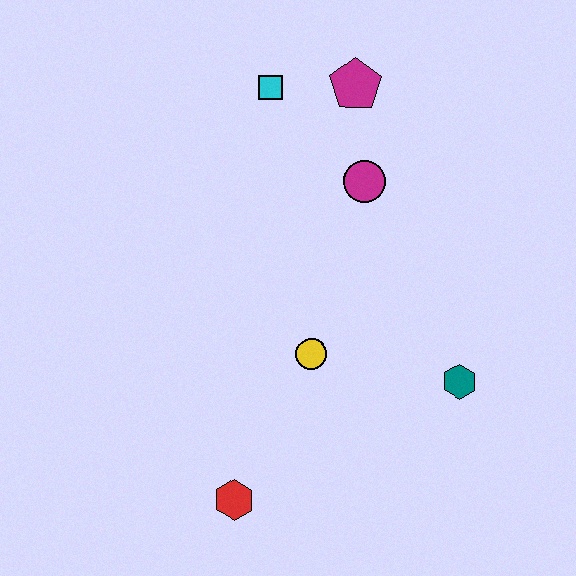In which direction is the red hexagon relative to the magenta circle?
The red hexagon is below the magenta circle.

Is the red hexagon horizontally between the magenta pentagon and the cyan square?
No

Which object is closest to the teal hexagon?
The yellow circle is closest to the teal hexagon.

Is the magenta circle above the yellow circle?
Yes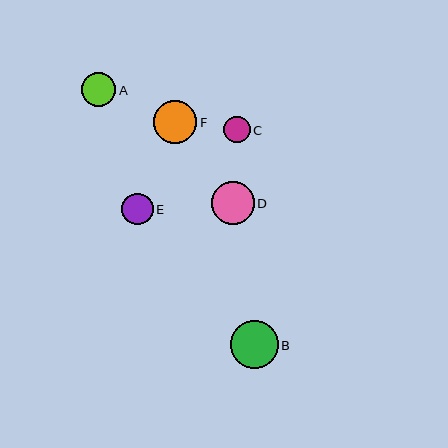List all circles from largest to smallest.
From largest to smallest: B, F, D, A, E, C.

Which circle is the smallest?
Circle C is the smallest with a size of approximately 26 pixels.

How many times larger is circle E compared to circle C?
Circle E is approximately 1.2 times the size of circle C.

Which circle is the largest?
Circle B is the largest with a size of approximately 48 pixels.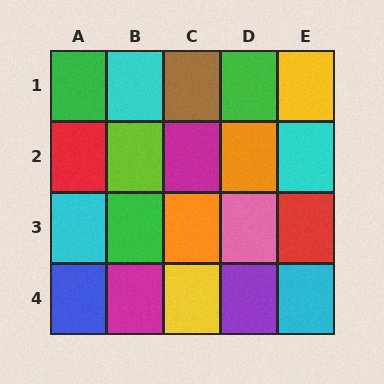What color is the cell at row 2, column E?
Cyan.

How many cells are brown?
1 cell is brown.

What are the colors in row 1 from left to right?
Green, cyan, brown, green, yellow.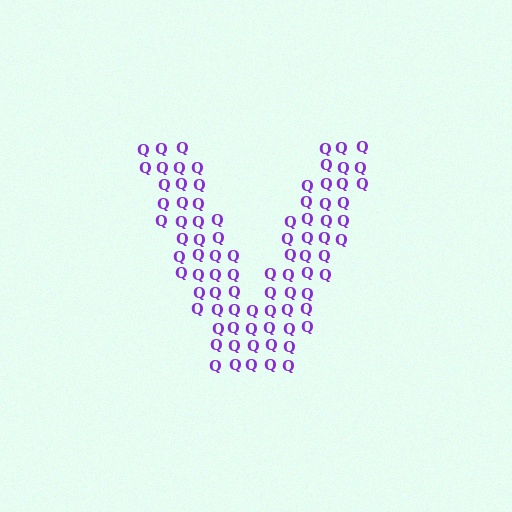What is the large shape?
The large shape is the letter V.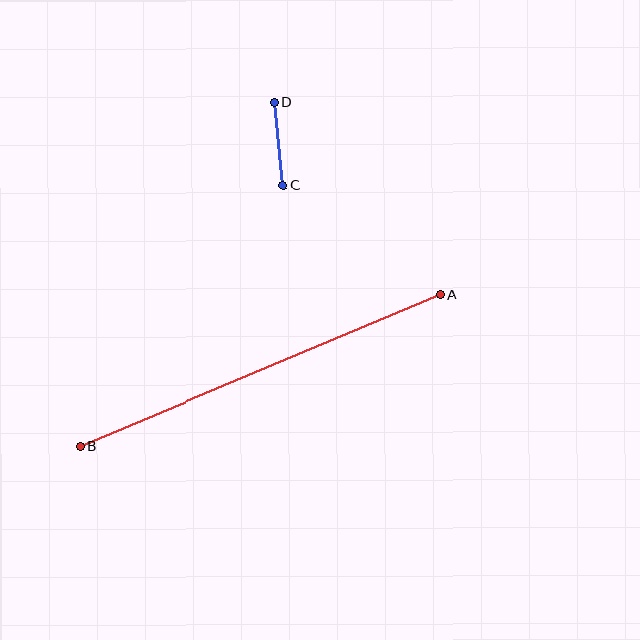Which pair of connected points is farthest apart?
Points A and B are farthest apart.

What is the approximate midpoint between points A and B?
The midpoint is at approximately (261, 370) pixels.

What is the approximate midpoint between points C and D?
The midpoint is at approximately (279, 144) pixels.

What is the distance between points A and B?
The distance is approximately 390 pixels.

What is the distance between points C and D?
The distance is approximately 83 pixels.